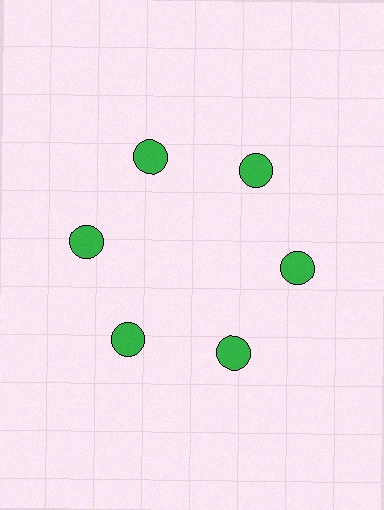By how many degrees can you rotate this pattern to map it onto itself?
The pattern maps onto itself every 60 degrees of rotation.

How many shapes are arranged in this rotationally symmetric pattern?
There are 6 shapes, arranged in 6 groups of 1.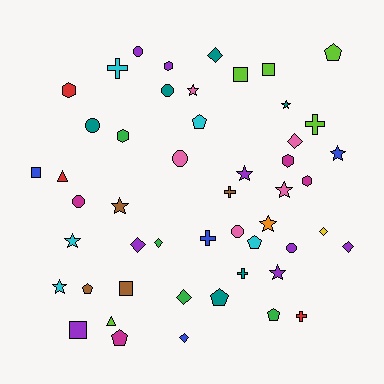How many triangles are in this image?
There are 2 triangles.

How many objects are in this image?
There are 50 objects.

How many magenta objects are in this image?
There are 4 magenta objects.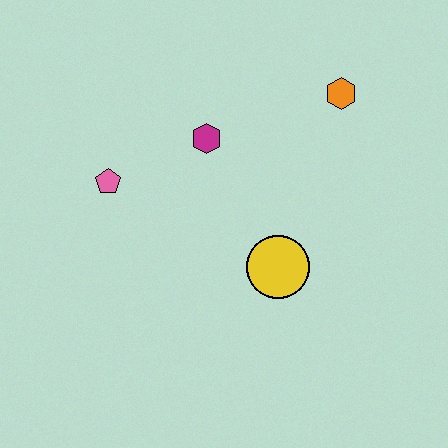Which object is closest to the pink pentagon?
The magenta hexagon is closest to the pink pentagon.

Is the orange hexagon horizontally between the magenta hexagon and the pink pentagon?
No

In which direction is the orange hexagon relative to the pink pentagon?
The orange hexagon is to the right of the pink pentagon.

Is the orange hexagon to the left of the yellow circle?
No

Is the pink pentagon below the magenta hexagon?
Yes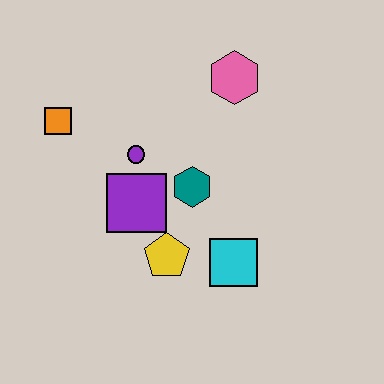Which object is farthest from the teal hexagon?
The orange square is farthest from the teal hexagon.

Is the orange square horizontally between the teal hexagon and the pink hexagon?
No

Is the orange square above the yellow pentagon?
Yes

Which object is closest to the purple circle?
The purple square is closest to the purple circle.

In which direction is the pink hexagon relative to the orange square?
The pink hexagon is to the right of the orange square.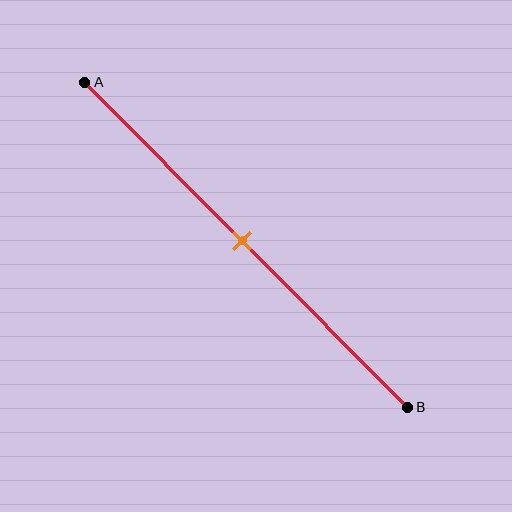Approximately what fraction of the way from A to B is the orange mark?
The orange mark is approximately 50% of the way from A to B.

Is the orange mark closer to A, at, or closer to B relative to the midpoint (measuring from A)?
The orange mark is approximately at the midpoint of segment AB.